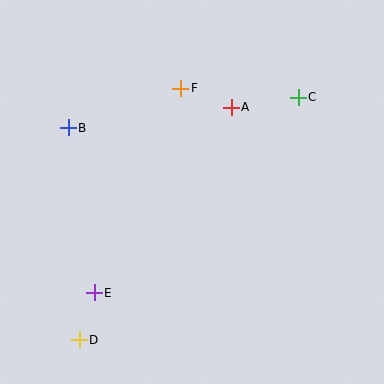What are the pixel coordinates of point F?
Point F is at (181, 88).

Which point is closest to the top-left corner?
Point B is closest to the top-left corner.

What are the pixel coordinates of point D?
Point D is at (79, 340).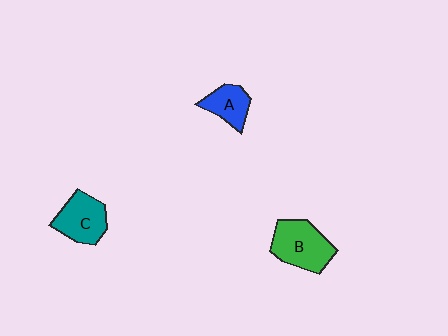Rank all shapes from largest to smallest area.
From largest to smallest: B (green), C (teal), A (blue).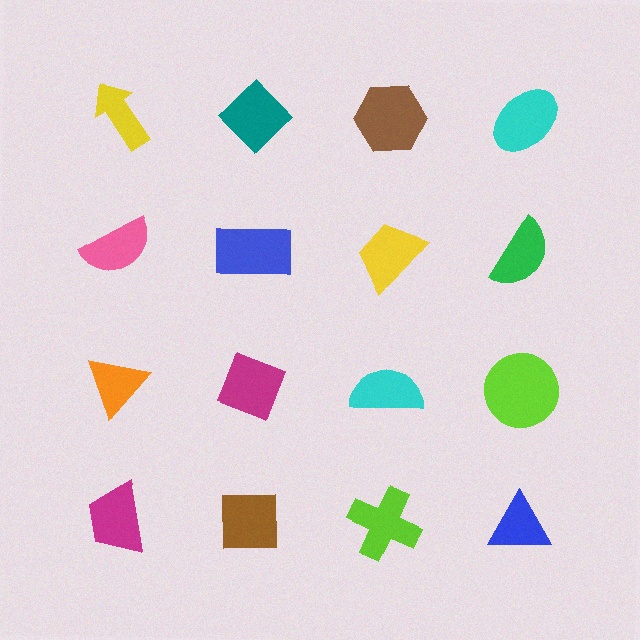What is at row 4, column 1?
A magenta trapezoid.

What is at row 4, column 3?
A lime cross.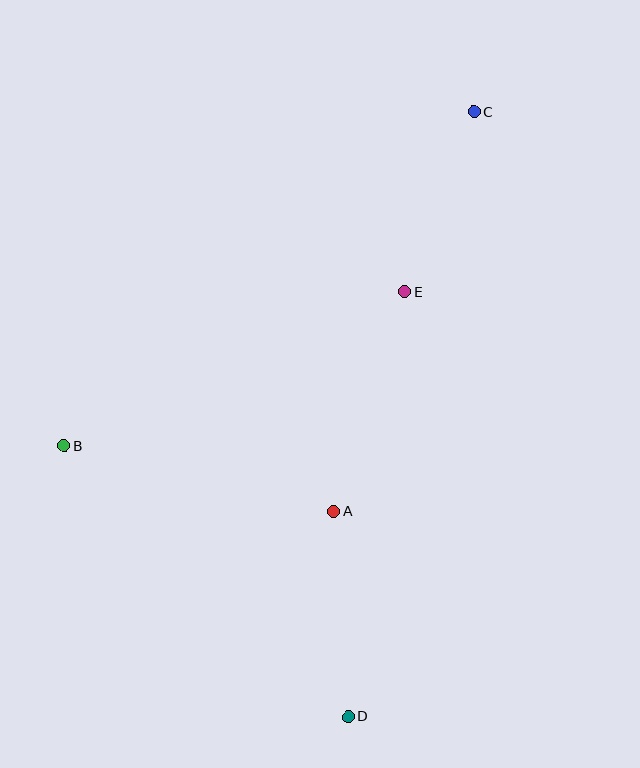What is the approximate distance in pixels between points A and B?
The distance between A and B is approximately 278 pixels.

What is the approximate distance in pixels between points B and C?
The distance between B and C is approximately 528 pixels.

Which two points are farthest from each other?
Points C and D are farthest from each other.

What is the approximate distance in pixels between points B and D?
The distance between B and D is approximately 393 pixels.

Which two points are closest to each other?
Points C and E are closest to each other.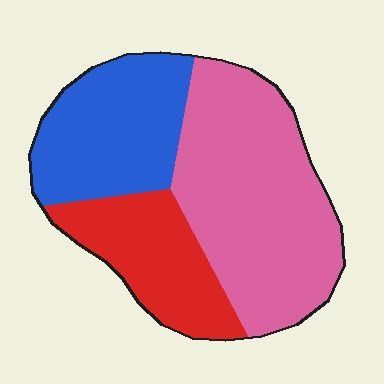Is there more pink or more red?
Pink.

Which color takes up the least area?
Red, at roughly 25%.